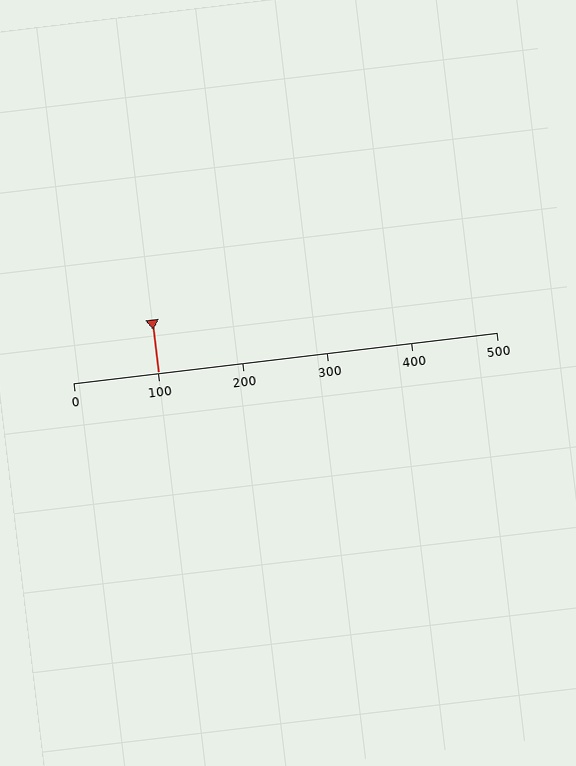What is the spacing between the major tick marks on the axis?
The major ticks are spaced 100 apart.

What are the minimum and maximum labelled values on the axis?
The axis runs from 0 to 500.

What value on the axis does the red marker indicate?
The marker indicates approximately 100.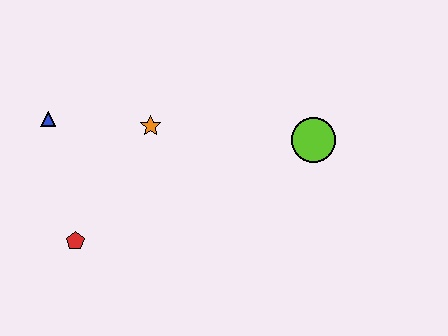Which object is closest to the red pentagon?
The blue triangle is closest to the red pentagon.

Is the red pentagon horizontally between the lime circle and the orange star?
No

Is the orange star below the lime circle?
No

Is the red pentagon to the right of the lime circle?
No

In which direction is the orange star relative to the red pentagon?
The orange star is above the red pentagon.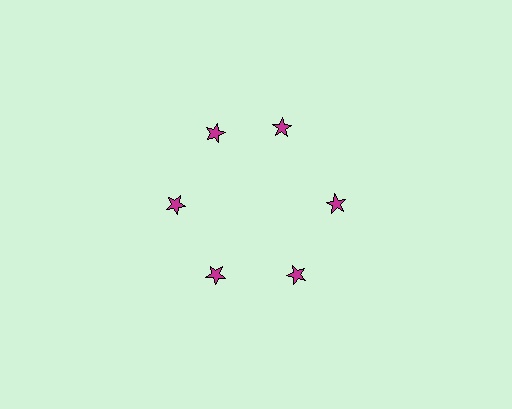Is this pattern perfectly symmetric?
No. The 6 magenta stars are arranged in a ring, but one element near the 1 o'clock position is rotated out of alignment along the ring, breaking the 6-fold rotational symmetry.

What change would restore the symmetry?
The symmetry would be restored by rotating it back into even spacing with its neighbors so that all 6 stars sit at equal angles and equal distance from the center.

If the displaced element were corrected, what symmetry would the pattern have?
It would have 6-fold rotational symmetry — the pattern would map onto itself every 60 degrees.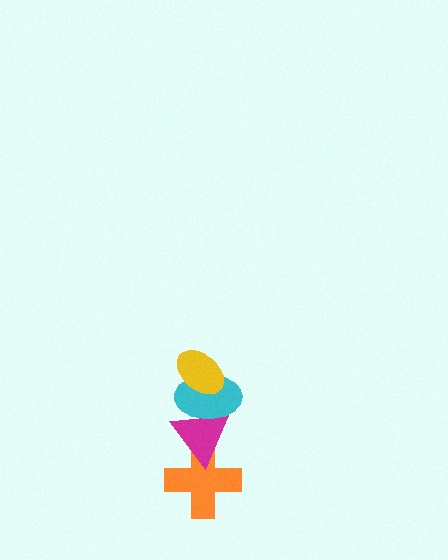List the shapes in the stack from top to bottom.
From top to bottom: the yellow ellipse, the cyan ellipse, the magenta triangle, the orange cross.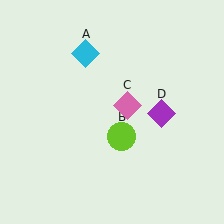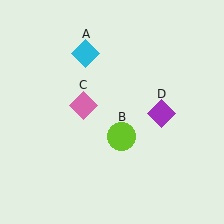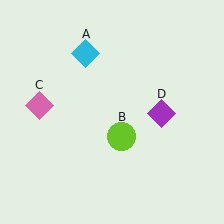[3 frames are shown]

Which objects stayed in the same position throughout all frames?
Cyan diamond (object A) and lime circle (object B) and purple diamond (object D) remained stationary.